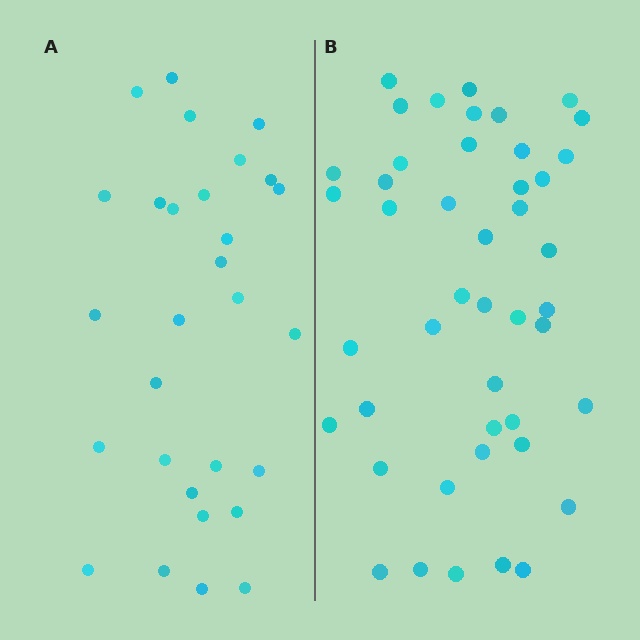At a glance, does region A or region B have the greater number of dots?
Region B (the right region) has more dots.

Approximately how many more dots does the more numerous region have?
Region B has approximately 15 more dots than region A.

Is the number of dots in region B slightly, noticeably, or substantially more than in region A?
Region B has substantially more. The ratio is roughly 1.6 to 1.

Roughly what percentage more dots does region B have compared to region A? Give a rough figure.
About 55% more.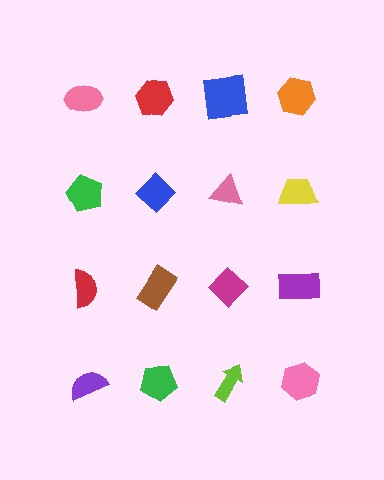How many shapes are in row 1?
4 shapes.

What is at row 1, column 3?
A blue square.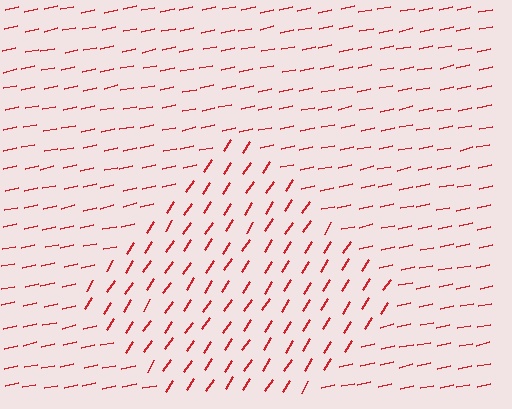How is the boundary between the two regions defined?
The boundary is defined purely by a change in line orientation (approximately 45 degrees difference). All lines are the same color and thickness.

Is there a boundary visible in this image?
Yes, there is a texture boundary formed by a change in line orientation.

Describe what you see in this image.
The image is filled with small red line segments. A diamond region in the image has lines oriented differently from the surrounding lines, creating a visible texture boundary.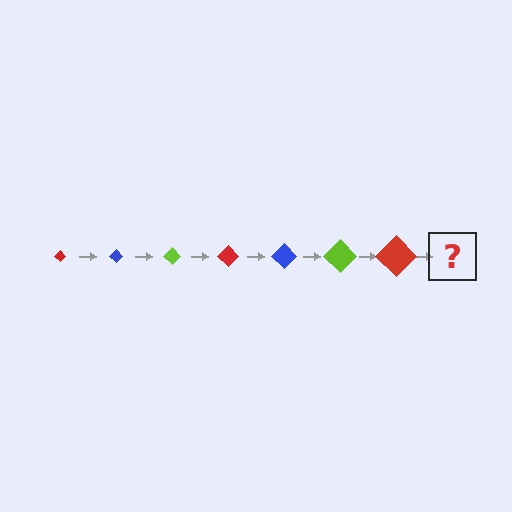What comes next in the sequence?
The next element should be a blue diamond, larger than the previous one.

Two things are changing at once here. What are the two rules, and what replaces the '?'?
The two rules are that the diamond grows larger each step and the color cycles through red, blue, and lime. The '?' should be a blue diamond, larger than the previous one.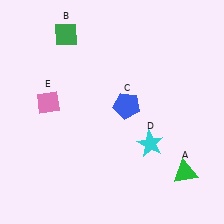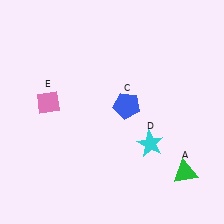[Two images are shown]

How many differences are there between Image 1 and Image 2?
There is 1 difference between the two images.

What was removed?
The green diamond (B) was removed in Image 2.